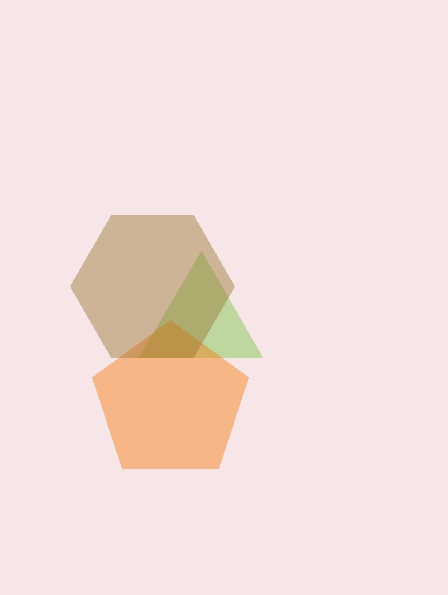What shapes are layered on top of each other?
The layered shapes are: a lime triangle, an orange pentagon, a brown hexagon.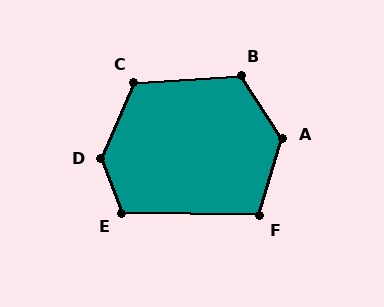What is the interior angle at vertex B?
Approximately 120 degrees (obtuse).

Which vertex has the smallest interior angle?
F, at approximately 106 degrees.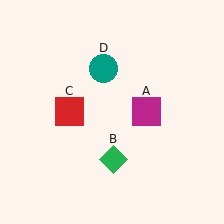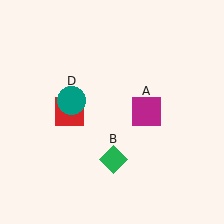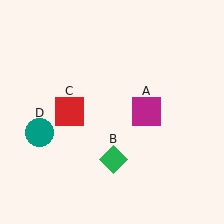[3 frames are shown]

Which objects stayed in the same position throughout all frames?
Magenta square (object A) and green diamond (object B) and red square (object C) remained stationary.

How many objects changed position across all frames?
1 object changed position: teal circle (object D).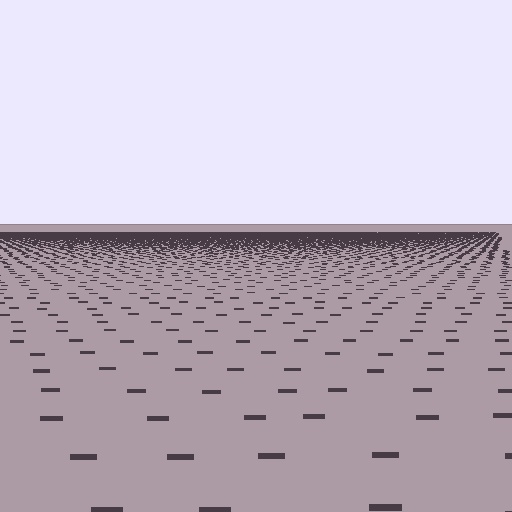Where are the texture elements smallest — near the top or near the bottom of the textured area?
Near the top.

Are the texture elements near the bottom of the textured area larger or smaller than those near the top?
Larger. Near the bottom, elements are closer to the viewer and appear at a bigger on-screen size.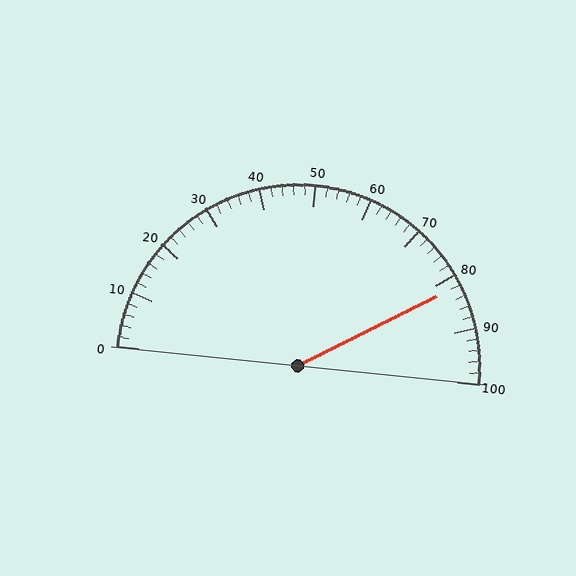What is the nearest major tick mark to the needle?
The nearest major tick mark is 80.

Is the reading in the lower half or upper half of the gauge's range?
The reading is in the upper half of the range (0 to 100).